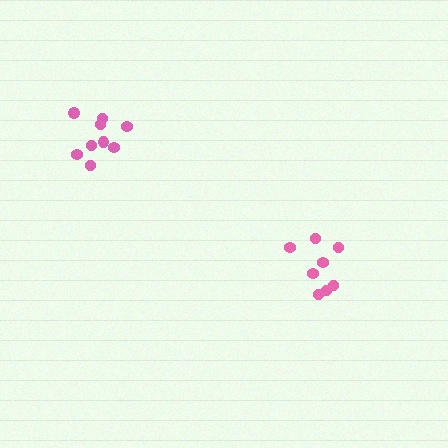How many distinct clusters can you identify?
There are 2 distinct clusters.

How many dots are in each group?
Group 1: 8 dots, Group 2: 9 dots (17 total).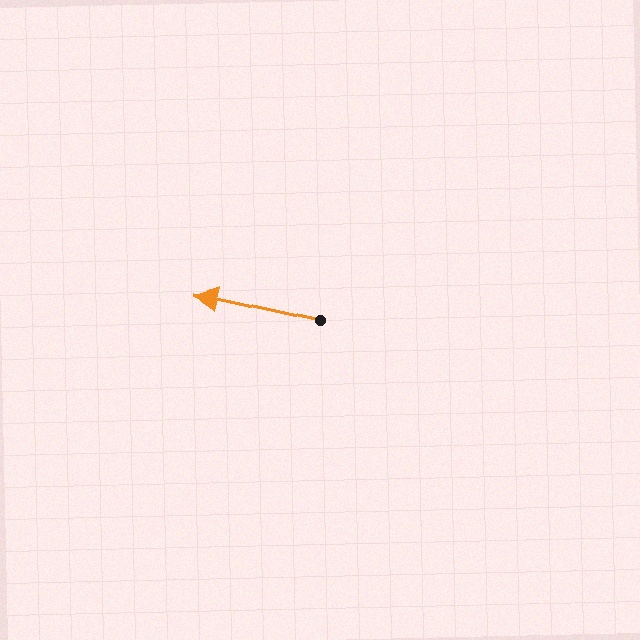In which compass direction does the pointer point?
West.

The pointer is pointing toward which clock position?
Roughly 9 o'clock.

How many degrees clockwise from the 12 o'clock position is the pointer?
Approximately 282 degrees.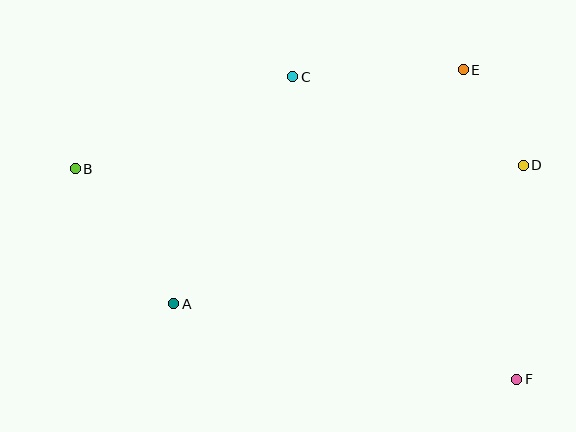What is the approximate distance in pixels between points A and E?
The distance between A and E is approximately 372 pixels.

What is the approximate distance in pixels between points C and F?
The distance between C and F is approximately 376 pixels.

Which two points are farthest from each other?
Points B and F are farthest from each other.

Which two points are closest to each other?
Points D and E are closest to each other.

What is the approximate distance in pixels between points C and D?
The distance between C and D is approximately 247 pixels.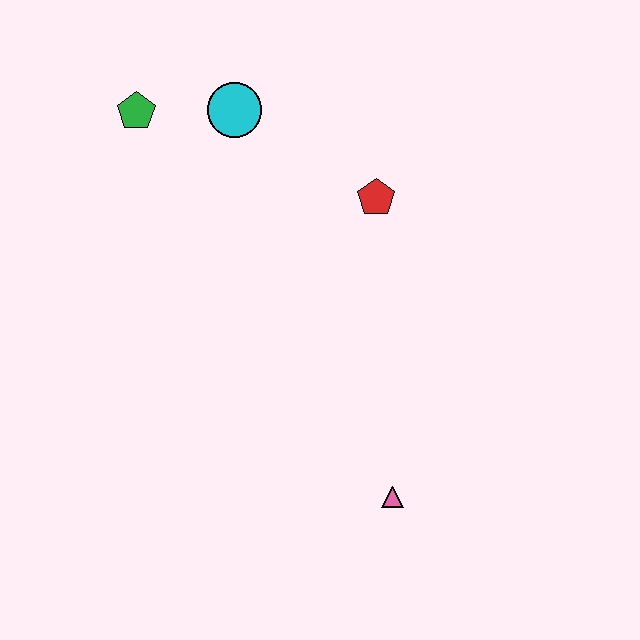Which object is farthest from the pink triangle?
The green pentagon is farthest from the pink triangle.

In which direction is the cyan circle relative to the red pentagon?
The cyan circle is to the left of the red pentagon.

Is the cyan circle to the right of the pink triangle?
No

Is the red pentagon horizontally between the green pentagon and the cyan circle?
No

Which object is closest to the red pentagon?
The cyan circle is closest to the red pentagon.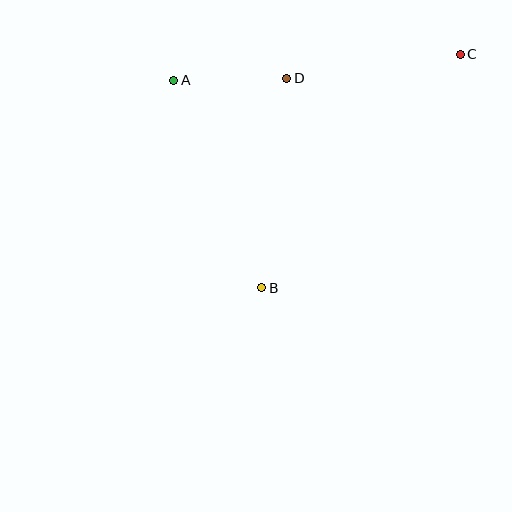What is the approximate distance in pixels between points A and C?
The distance between A and C is approximately 288 pixels.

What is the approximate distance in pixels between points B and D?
The distance between B and D is approximately 211 pixels.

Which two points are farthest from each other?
Points B and C are farthest from each other.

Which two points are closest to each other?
Points A and D are closest to each other.